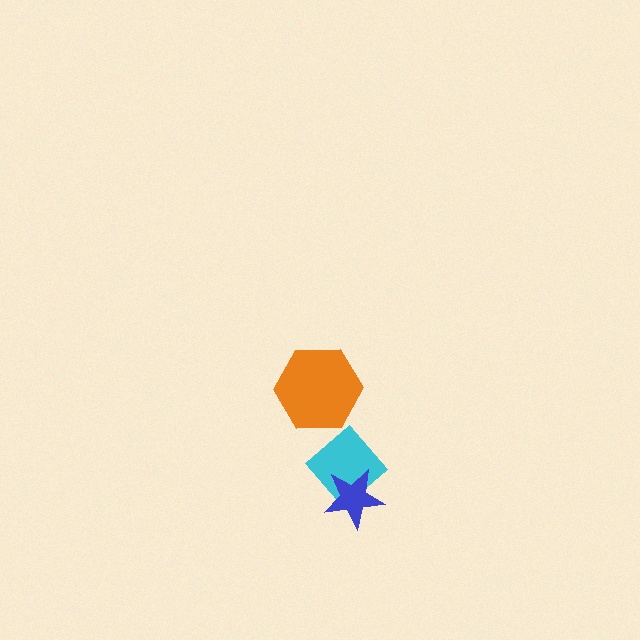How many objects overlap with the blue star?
1 object overlaps with the blue star.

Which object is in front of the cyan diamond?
The blue star is in front of the cyan diamond.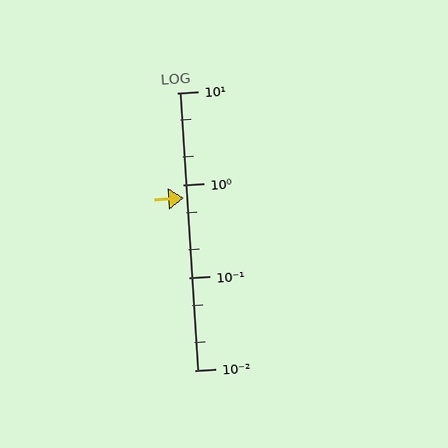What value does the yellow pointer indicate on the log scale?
The pointer indicates approximately 0.73.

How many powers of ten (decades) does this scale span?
The scale spans 3 decades, from 0.01 to 10.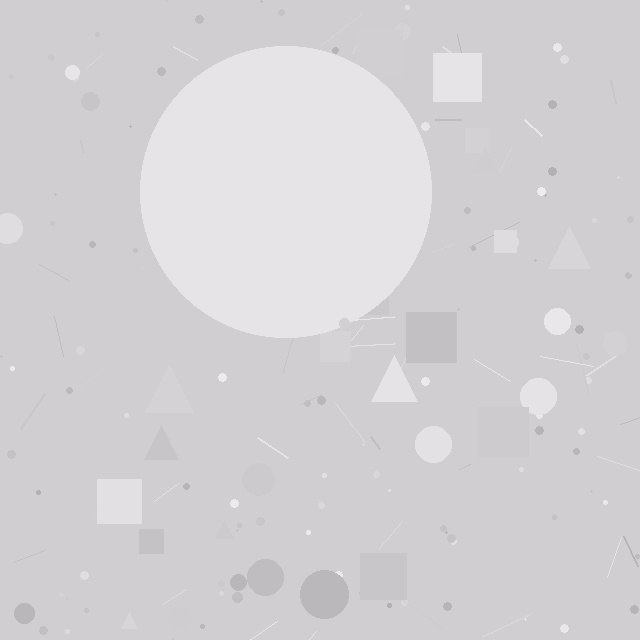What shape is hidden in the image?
A circle is hidden in the image.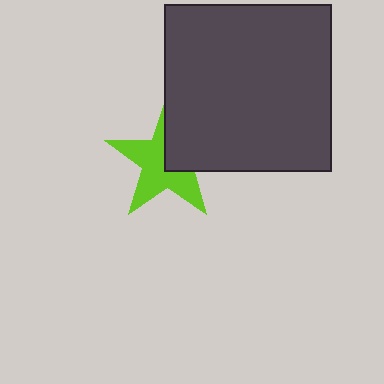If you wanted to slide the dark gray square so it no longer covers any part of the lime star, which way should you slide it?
Slide it toward the upper-right — that is the most direct way to separate the two shapes.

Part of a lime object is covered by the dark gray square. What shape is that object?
It is a star.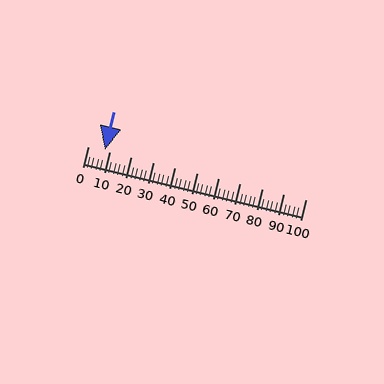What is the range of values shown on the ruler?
The ruler shows values from 0 to 100.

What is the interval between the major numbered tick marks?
The major tick marks are spaced 10 units apart.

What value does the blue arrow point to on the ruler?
The blue arrow points to approximately 8.